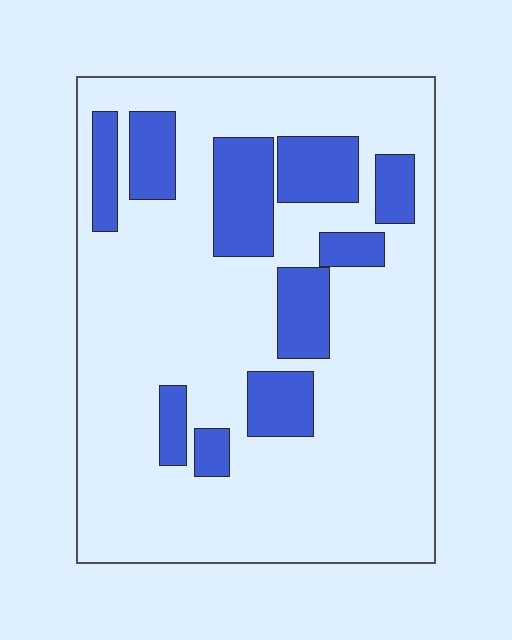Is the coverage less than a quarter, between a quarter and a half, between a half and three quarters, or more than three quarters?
Less than a quarter.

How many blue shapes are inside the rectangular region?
10.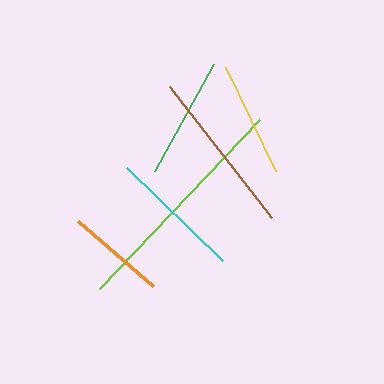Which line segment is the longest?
The lime line is the longest at approximately 233 pixels.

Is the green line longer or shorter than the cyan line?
The cyan line is longer than the green line.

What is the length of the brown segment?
The brown segment is approximately 166 pixels long.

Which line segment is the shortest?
The orange line is the shortest at approximately 100 pixels.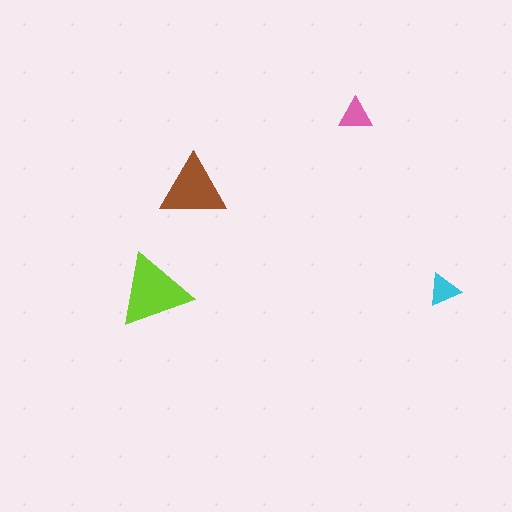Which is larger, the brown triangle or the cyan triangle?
The brown one.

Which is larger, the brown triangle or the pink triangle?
The brown one.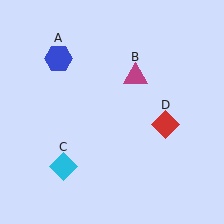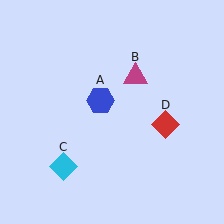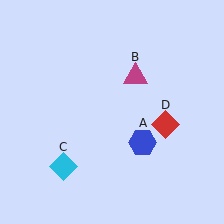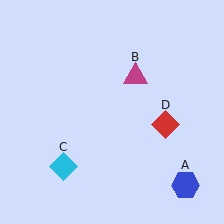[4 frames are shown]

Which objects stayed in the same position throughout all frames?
Magenta triangle (object B) and cyan diamond (object C) and red diamond (object D) remained stationary.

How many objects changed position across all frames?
1 object changed position: blue hexagon (object A).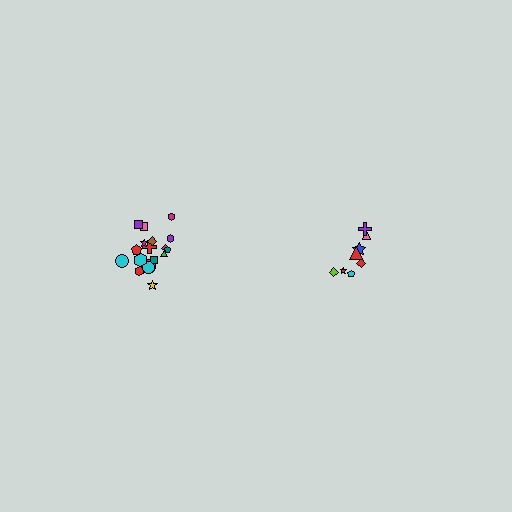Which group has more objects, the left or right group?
The left group.